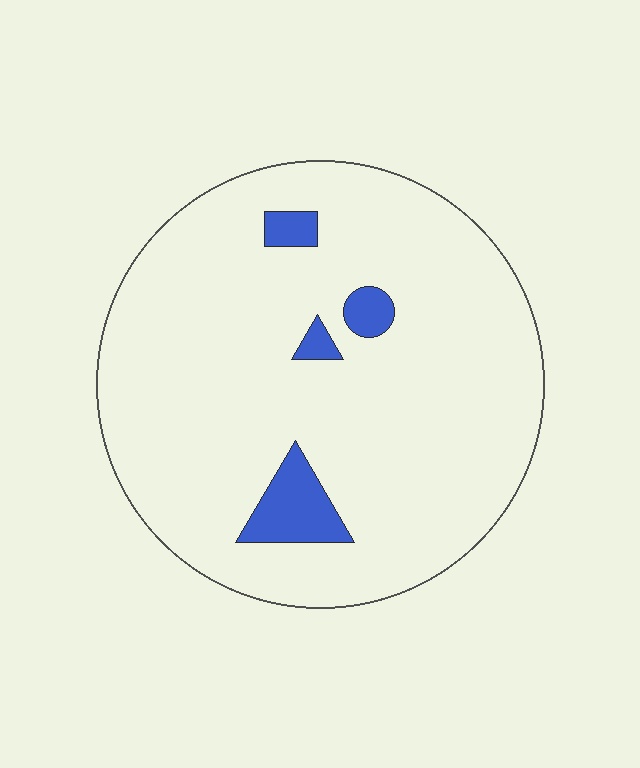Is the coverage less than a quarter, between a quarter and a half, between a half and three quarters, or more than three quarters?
Less than a quarter.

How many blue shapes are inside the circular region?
4.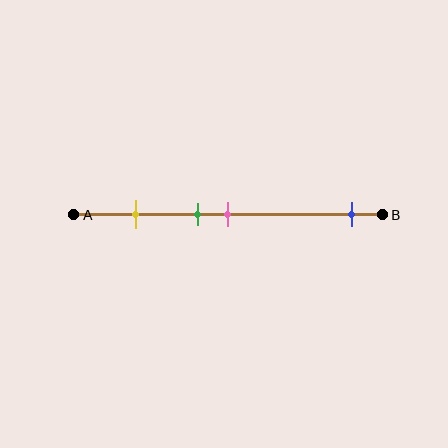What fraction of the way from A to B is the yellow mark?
The yellow mark is approximately 20% (0.2) of the way from A to B.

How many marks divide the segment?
There are 4 marks dividing the segment.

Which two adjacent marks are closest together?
The green and pink marks are the closest adjacent pair.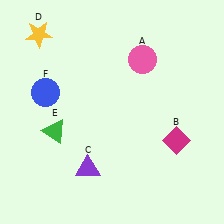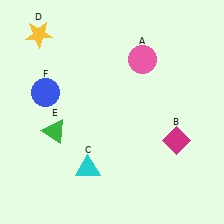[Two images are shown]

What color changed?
The triangle (C) changed from purple in Image 1 to cyan in Image 2.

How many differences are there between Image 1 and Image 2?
There is 1 difference between the two images.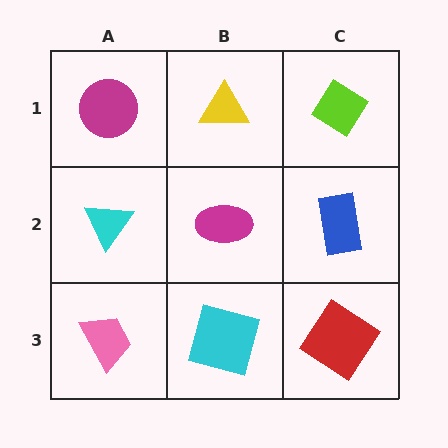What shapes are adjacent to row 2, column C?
A lime diamond (row 1, column C), a red diamond (row 3, column C), a magenta ellipse (row 2, column B).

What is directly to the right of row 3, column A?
A cyan square.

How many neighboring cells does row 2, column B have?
4.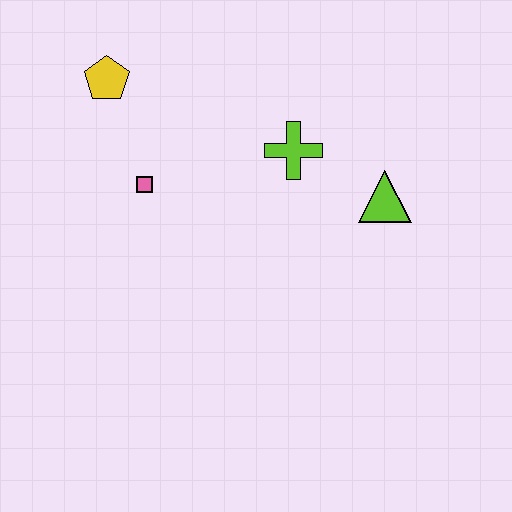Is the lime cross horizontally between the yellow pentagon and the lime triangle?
Yes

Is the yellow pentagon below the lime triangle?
No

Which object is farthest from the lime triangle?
The yellow pentagon is farthest from the lime triangle.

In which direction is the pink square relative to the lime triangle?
The pink square is to the left of the lime triangle.